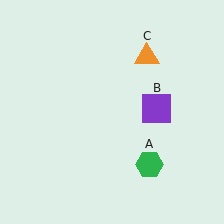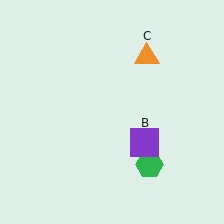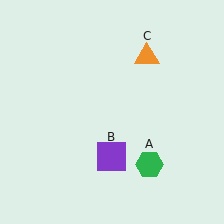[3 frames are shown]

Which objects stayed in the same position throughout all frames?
Green hexagon (object A) and orange triangle (object C) remained stationary.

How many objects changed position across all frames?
1 object changed position: purple square (object B).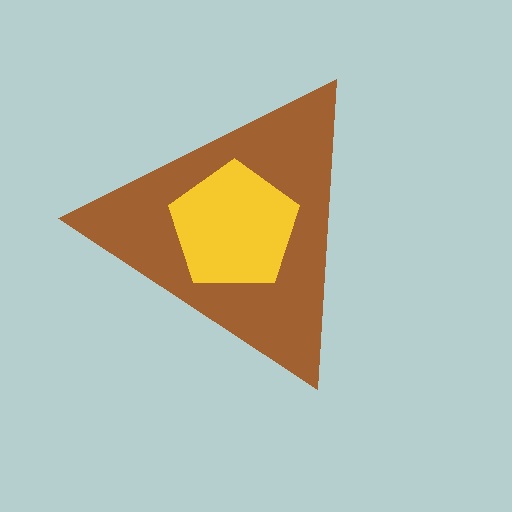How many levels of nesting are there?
2.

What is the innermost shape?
The yellow pentagon.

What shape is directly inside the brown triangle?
The yellow pentagon.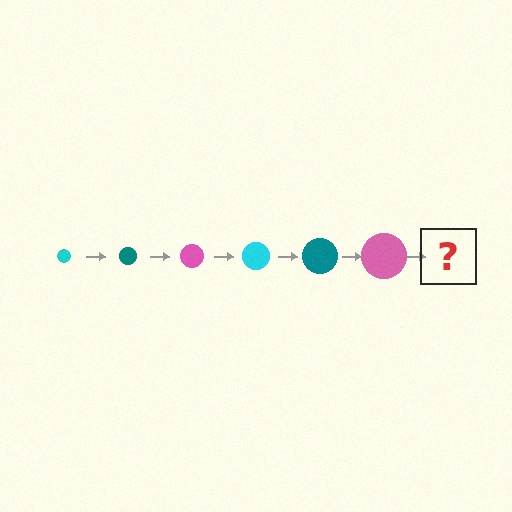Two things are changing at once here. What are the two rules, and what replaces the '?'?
The two rules are that the circle grows larger each step and the color cycles through cyan, teal, and pink. The '?' should be a cyan circle, larger than the previous one.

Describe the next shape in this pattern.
It should be a cyan circle, larger than the previous one.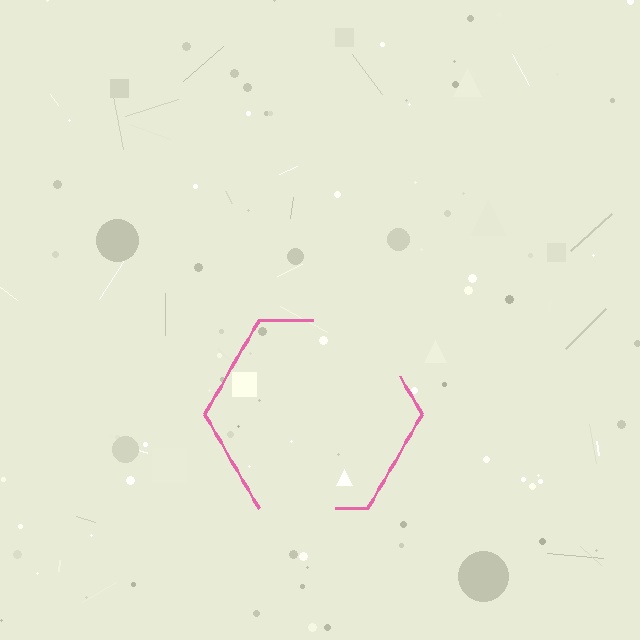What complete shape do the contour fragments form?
The contour fragments form a hexagon.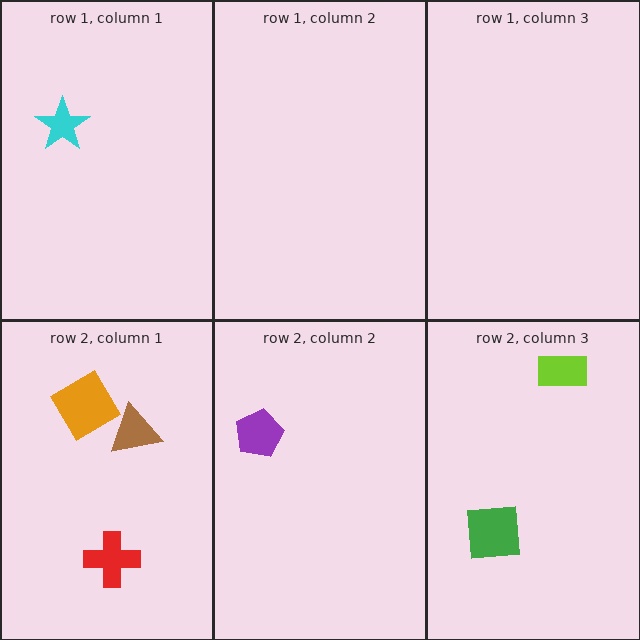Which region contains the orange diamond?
The row 2, column 1 region.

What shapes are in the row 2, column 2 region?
The purple pentagon.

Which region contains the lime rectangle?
The row 2, column 3 region.